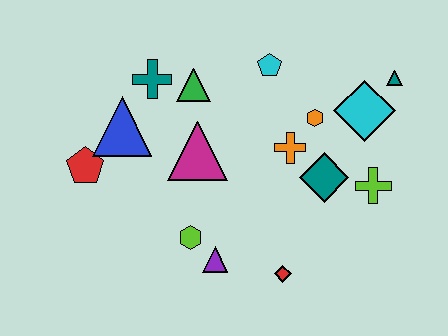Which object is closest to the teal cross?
The green triangle is closest to the teal cross.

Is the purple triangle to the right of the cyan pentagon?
No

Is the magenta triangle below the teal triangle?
Yes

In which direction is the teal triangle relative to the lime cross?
The teal triangle is above the lime cross.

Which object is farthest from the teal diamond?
The red pentagon is farthest from the teal diamond.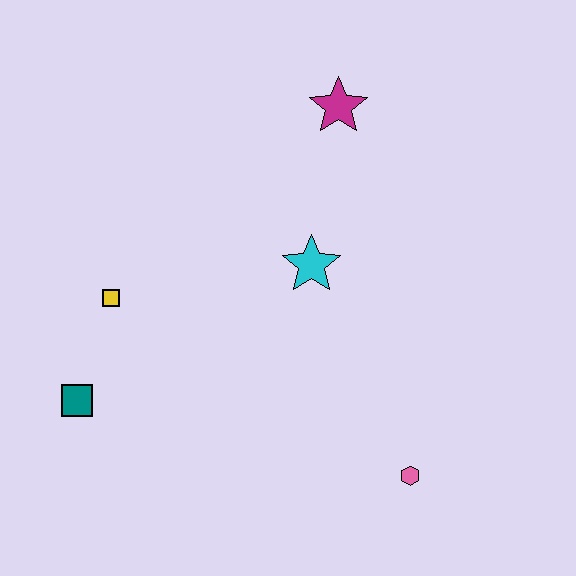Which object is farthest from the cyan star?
The teal square is farthest from the cyan star.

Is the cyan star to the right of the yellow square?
Yes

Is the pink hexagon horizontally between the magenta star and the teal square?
No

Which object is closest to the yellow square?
The teal square is closest to the yellow square.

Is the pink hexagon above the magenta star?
No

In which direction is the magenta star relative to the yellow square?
The magenta star is to the right of the yellow square.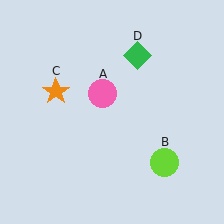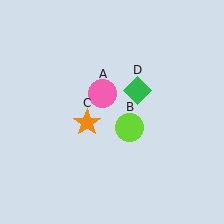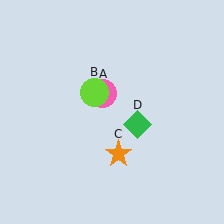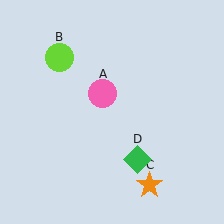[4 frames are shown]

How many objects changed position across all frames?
3 objects changed position: lime circle (object B), orange star (object C), green diamond (object D).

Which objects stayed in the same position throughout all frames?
Pink circle (object A) remained stationary.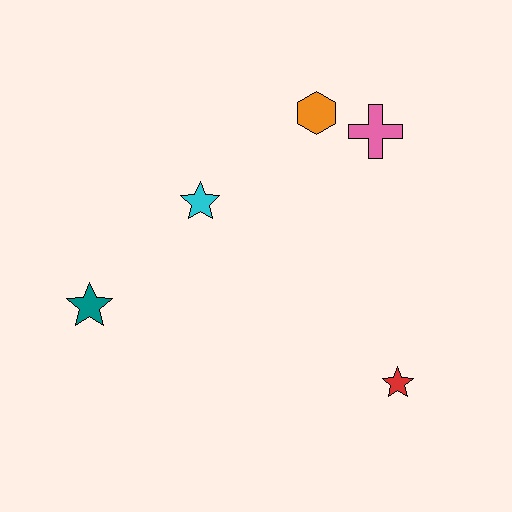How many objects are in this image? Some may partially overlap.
There are 5 objects.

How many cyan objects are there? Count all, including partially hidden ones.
There is 1 cyan object.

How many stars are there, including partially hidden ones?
There are 3 stars.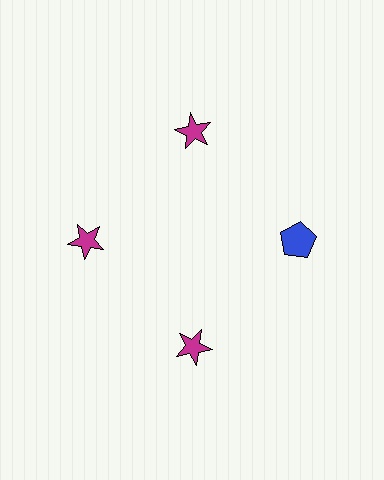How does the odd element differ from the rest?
It differs in both color (blue instead of magenta) and shape (pentagon instead of star).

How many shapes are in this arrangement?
There are 4 shapes arranged in a ring pattern.